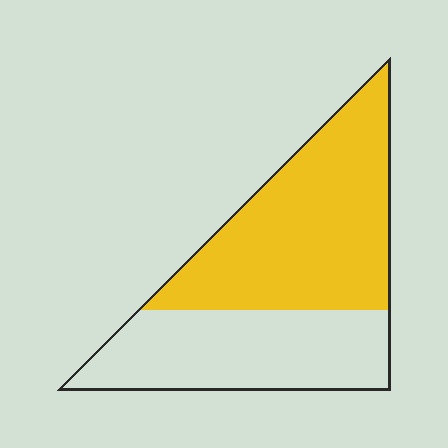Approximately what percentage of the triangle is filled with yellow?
Approximately 55%.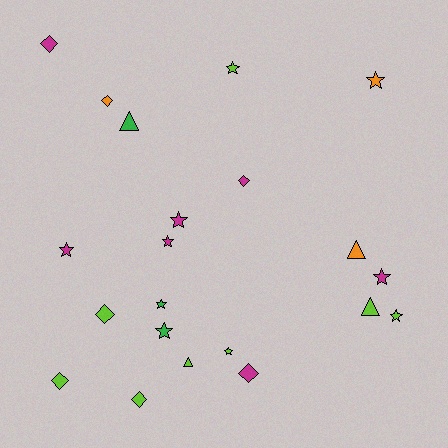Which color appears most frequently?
Lime, with 8 objects.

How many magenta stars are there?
There are 4 magenta stars.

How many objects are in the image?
There are 21 objects.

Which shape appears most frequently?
Star, with 10 objects.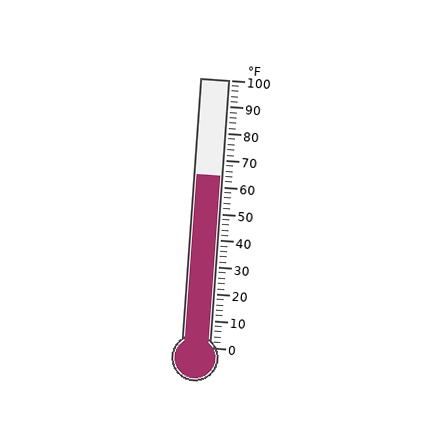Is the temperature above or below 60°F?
The temperature is above 60°F.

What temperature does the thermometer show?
The thermometer shows approximately 64°F.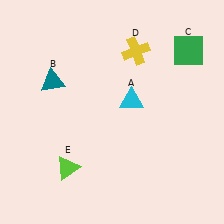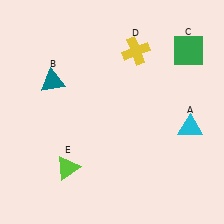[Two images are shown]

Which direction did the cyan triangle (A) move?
The cyan triangle (A) moved right.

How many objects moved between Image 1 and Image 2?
1 object moved between the two images.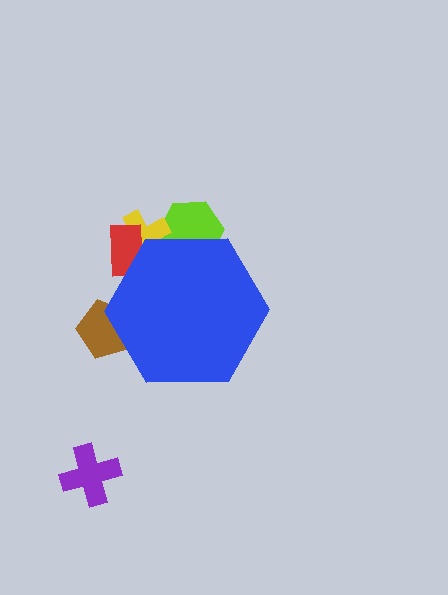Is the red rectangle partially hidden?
Yes, the red rectangle is partially hidden behind the blue hexagon.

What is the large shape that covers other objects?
A blue hexagon.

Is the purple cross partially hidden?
No, the purple cross is fully visible.